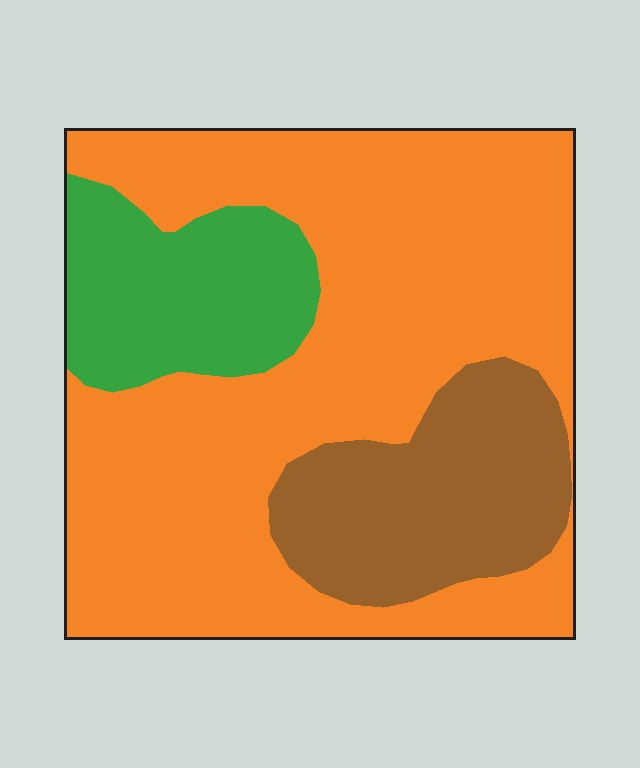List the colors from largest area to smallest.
From largest to smallest: orange, brown, green.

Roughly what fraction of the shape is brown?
Brown takes up between a sixth and a third of the shape.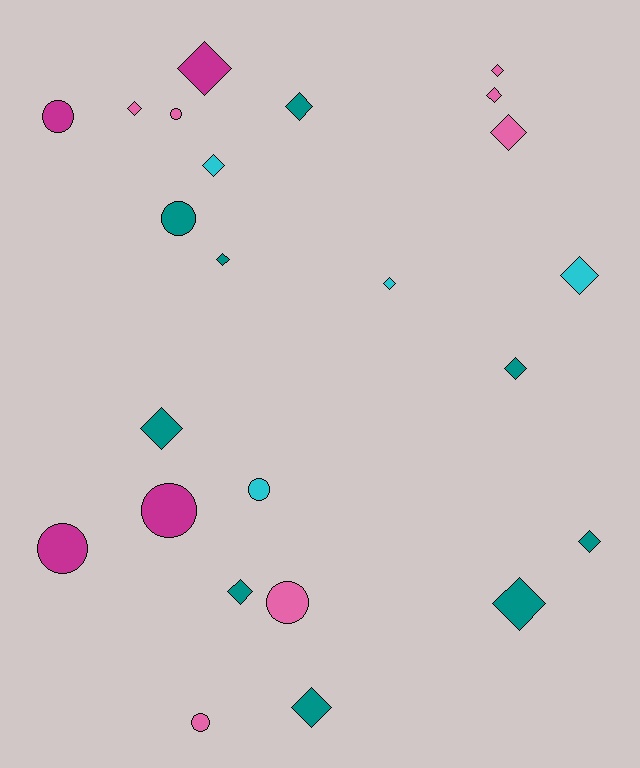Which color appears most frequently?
Teal, with 9 objects.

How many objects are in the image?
There are 24 objects.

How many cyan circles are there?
There is 1 cyan circle.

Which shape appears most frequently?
Diamond, with 16 objects.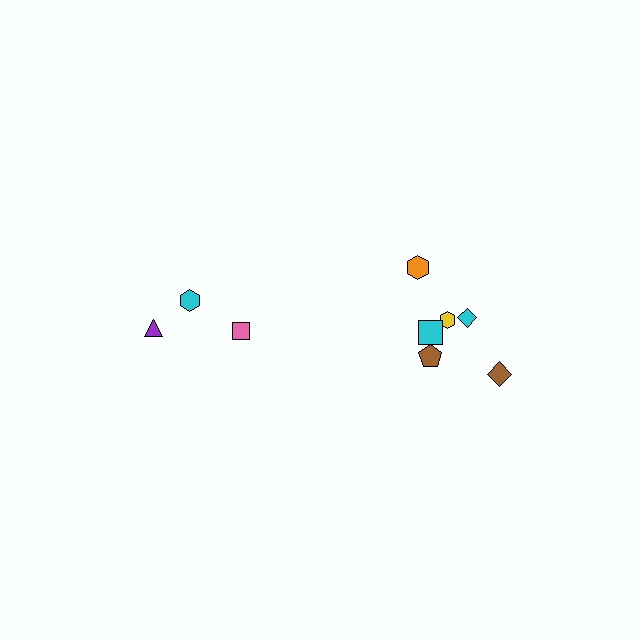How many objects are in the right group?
There are 6 objects.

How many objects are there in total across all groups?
There are 9 objects.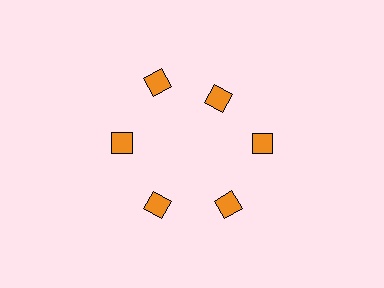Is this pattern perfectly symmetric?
No. The 6 orange diamonds are arranged in a ring, but one element near the 1 o'clock position is pulled inward toward the center, breaking the 6-fold rotational symmetry.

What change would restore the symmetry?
The symmetry would be restored by moving it outward, back onto the ring so that all 6 diamonds sit at equal angles and equal distance from the center.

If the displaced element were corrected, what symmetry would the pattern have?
It would have 6-fold rotational symmetry — the pattern would map onto itself every 60 degrees.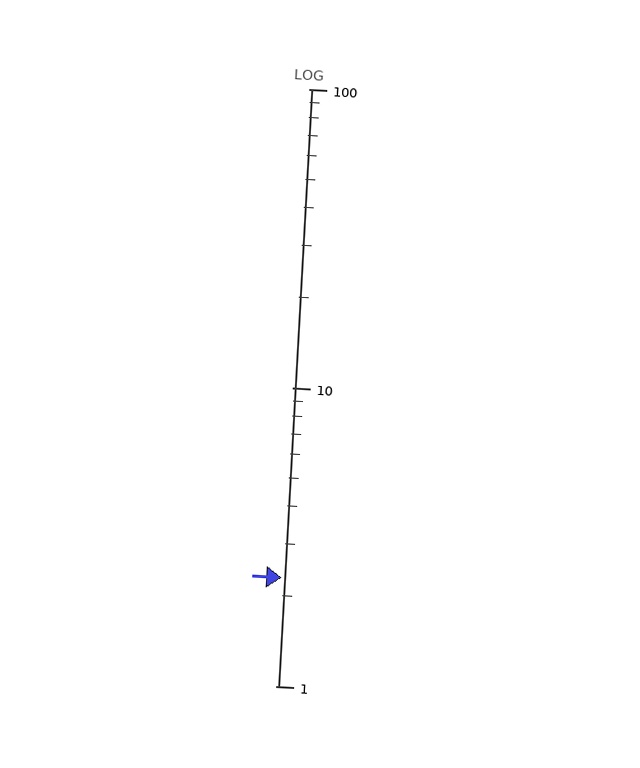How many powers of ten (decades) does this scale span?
The scale spans 2 decades, from 1 to 100.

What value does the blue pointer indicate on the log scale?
The pointer indicates approximately 2.3.